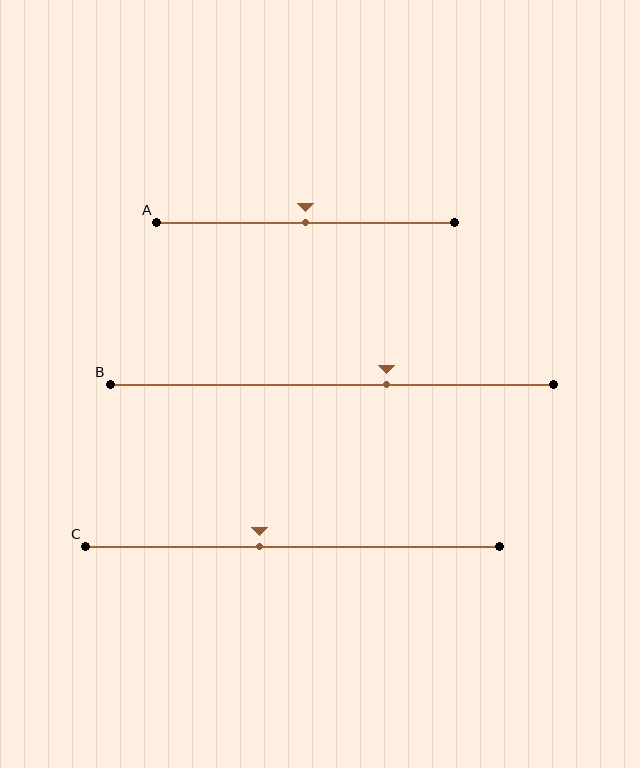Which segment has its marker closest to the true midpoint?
Segment A has its marker closest to the true midpoint.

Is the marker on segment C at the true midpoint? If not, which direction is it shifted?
No, the marker on segment C is shifted to the left by about 8% of the segment length.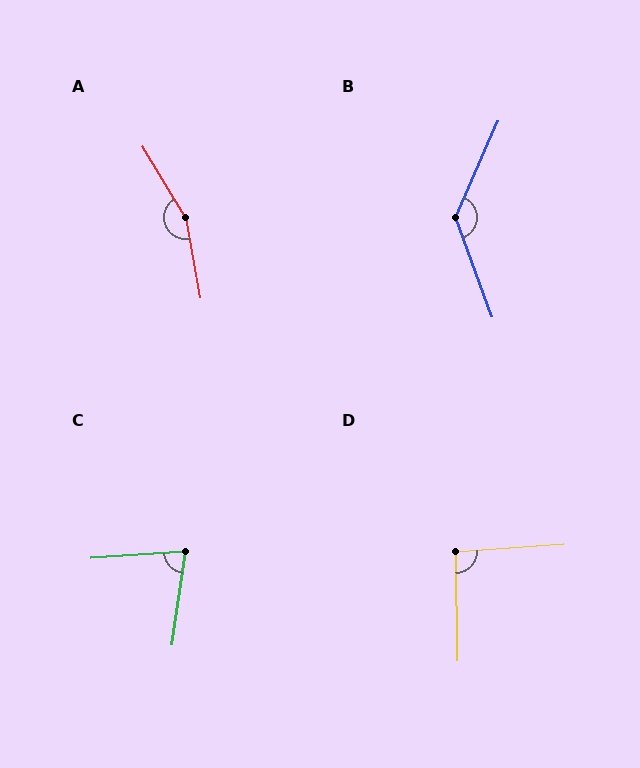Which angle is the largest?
A, at approximately 159 degrees.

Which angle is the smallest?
C, at approximately 78 degrees.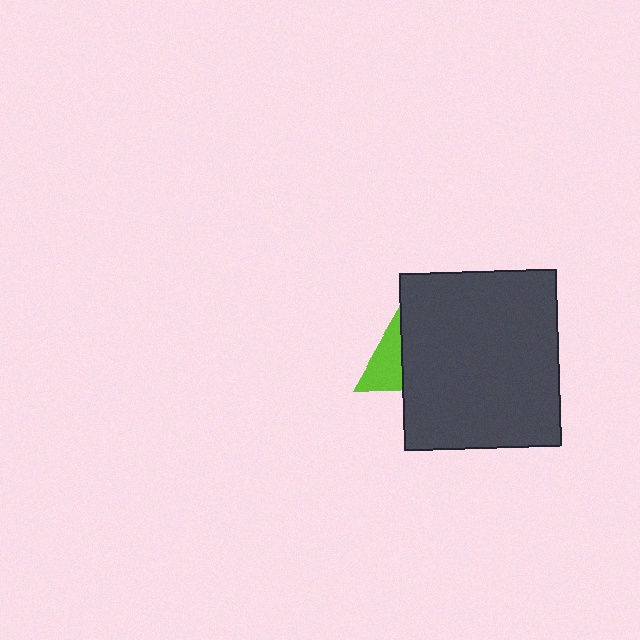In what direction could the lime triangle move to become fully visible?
The lime triangle could move left. That would shift it out from behind the dark gray rectangle entirely.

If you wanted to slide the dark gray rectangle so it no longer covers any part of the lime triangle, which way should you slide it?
Slide it right — that is the most direct way to separate the two shapes.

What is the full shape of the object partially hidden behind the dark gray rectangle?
The partially hidden object is a lime triangle.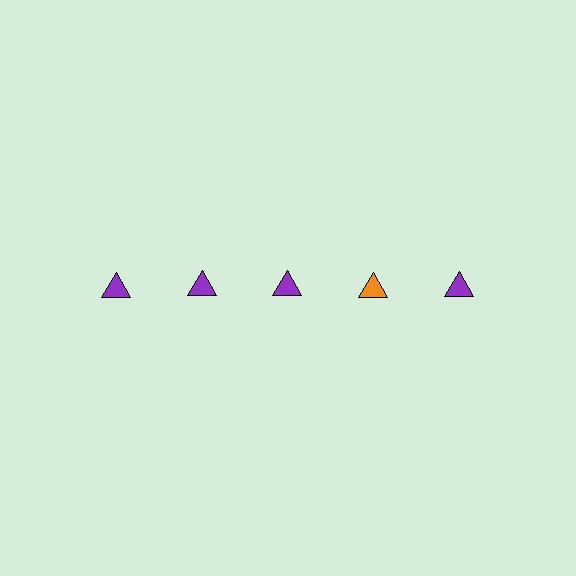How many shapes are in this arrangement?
There are 5 shapes arranged in a grid pattern.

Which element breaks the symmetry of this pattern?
The orange triangle in the top row, second from right column breaks the symmetry. All other shapes are purple triangles.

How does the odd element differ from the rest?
It has a different color: orange instead of purple.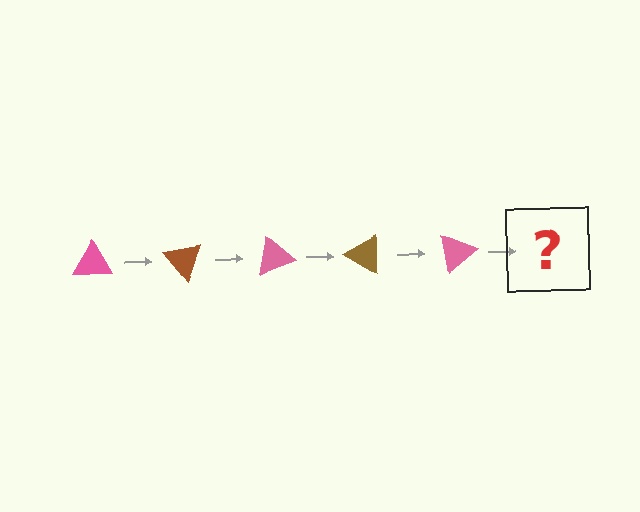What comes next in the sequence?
The next element should be a brown triangle, rotated 250 degrees from the start.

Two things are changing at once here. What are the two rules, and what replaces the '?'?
The two rules are that it rotates 50 degrees each step and the color cycles through pink and brown. The '?' should be a brown triangle, rotated 250 degrees from the start.